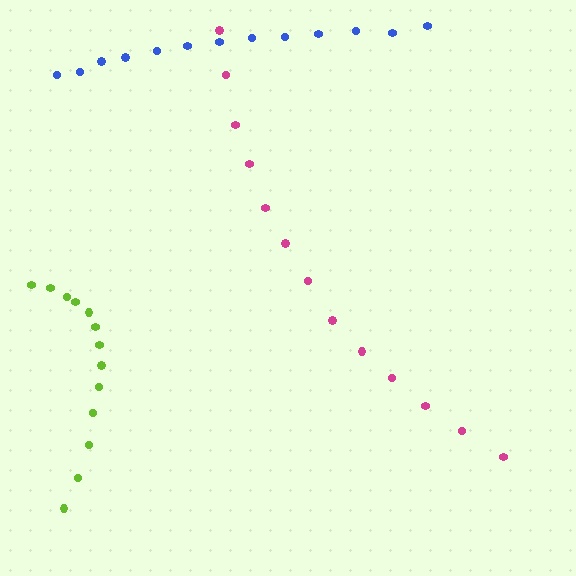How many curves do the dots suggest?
There are 3 distinct paths.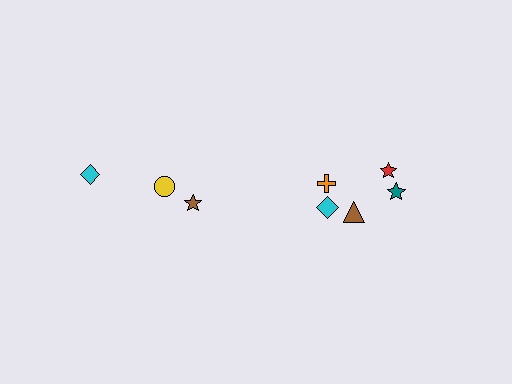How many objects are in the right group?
There are 5 objects.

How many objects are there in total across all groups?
There are 8 objects.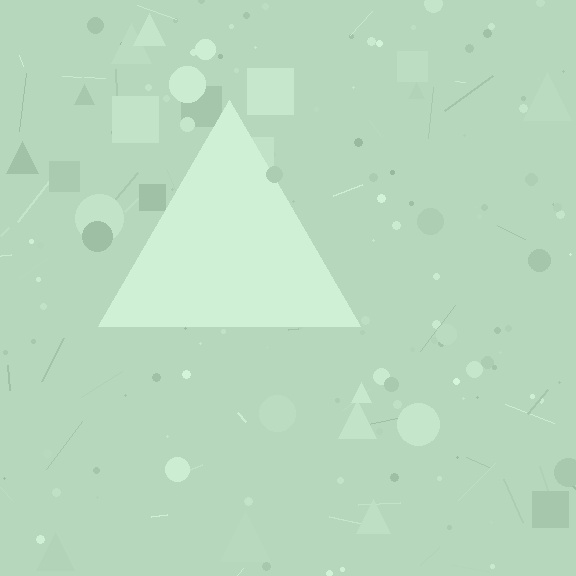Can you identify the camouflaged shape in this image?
The camouflaged shape is a triangle.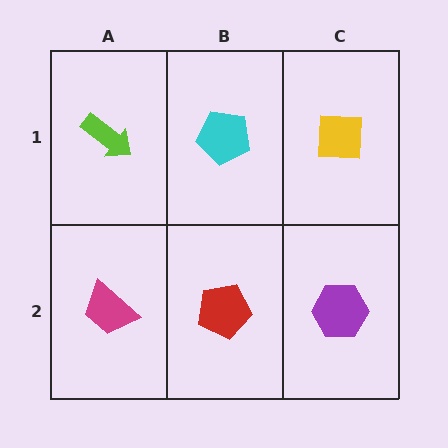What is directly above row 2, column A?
A lime arrow.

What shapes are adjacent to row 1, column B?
A red pentagon (row 2, column B), a lime arrow (row 1, column A), a yellow square (row 1, column C).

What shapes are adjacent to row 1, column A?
A magenta trapezoid (row 2, column A), a cyan pentagon (row 1, column B).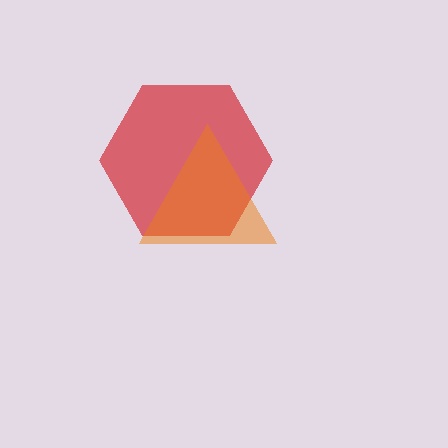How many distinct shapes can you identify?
There are 2 distinct shapes: a red hexagon, an orange triangle.